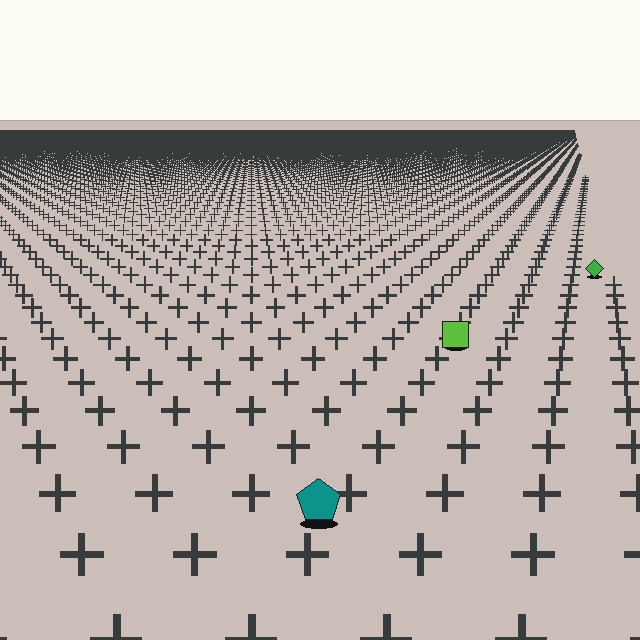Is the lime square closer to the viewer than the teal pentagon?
No. The teal pentagon is closer — you can tell from the texture gradient: the ground texture is coarser near it.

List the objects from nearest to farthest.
From nearest to farthest: the teal pentagon, the lime square, the green diamond.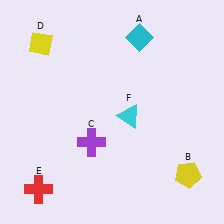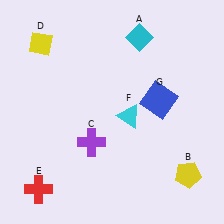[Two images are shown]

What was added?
A blue square (G) was added in Image 2.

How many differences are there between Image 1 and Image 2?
There is 1 difference between the two images.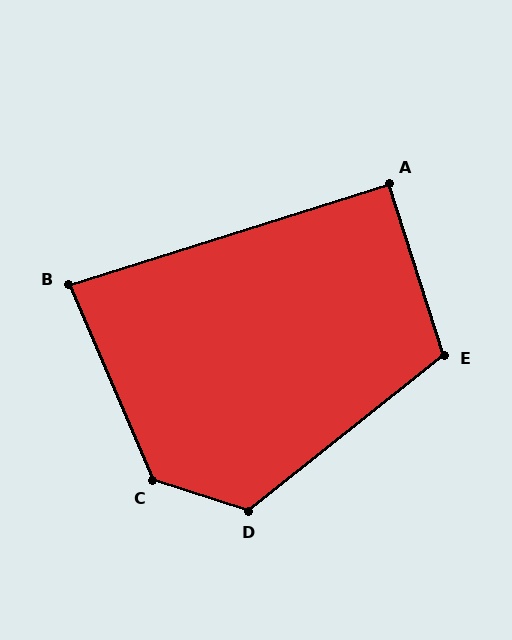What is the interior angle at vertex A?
Approximately 90 degrees (approximately right).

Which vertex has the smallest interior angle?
B, at approximately 84 degrees.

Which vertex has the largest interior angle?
C, at approximately 131 degrees.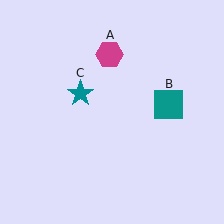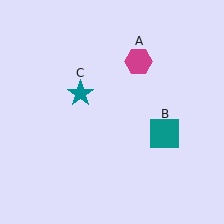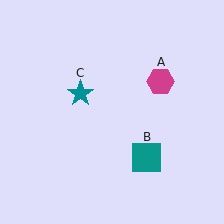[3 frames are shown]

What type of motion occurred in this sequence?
The magenta hexagon (object A), teal square (object B) rotated clockwise around the center of the scene.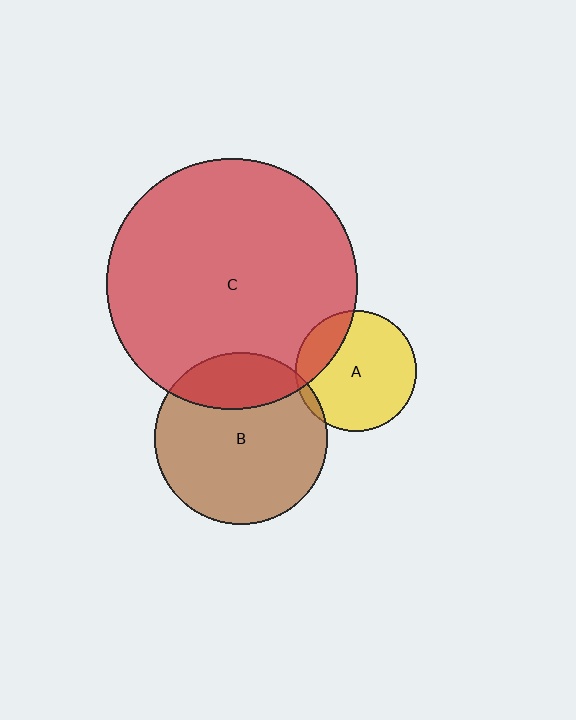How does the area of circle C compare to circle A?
Approximately 4.3 times.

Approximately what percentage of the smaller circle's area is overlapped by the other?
Approximately 5%.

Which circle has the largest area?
Circle C (red).